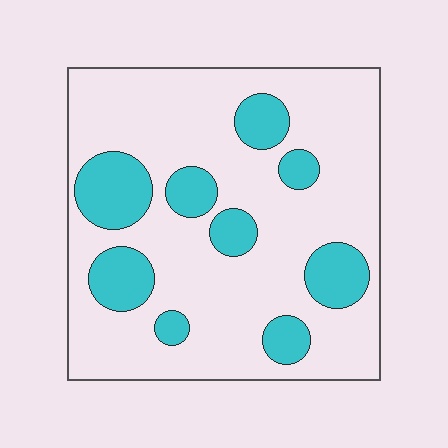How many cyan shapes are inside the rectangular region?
9.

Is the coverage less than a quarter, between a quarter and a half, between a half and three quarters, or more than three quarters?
Less than a quarter.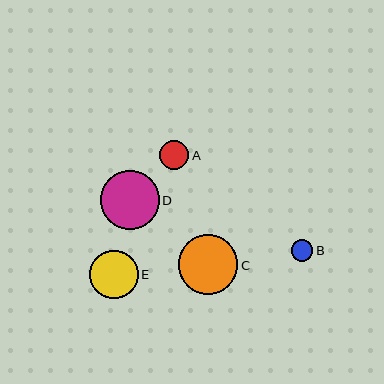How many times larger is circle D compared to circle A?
Circle D is approximately 2.0 times the size of circle A.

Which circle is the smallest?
Circle B is the smallest with a size of approximately 22 pixels.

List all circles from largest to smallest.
From largest to smallest: C, D, E, A, B.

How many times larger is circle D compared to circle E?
Circle D is approximately 1.2 times the size of circle E.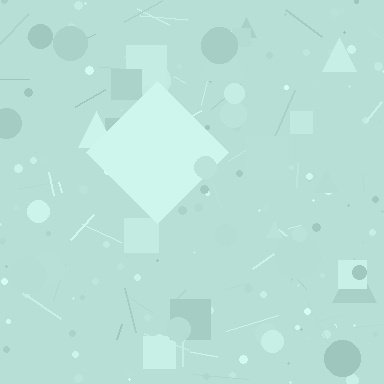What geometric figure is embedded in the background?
A diamond is embedded in the background.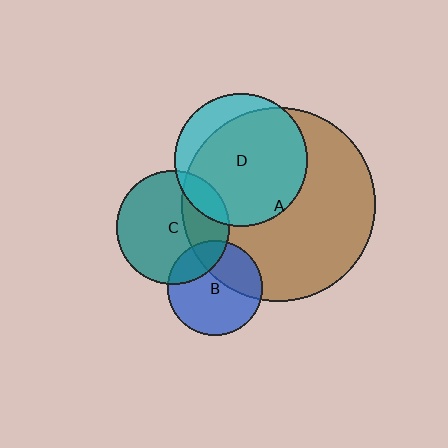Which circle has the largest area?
Circle A (brown).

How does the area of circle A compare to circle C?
Approximately 2.9 times.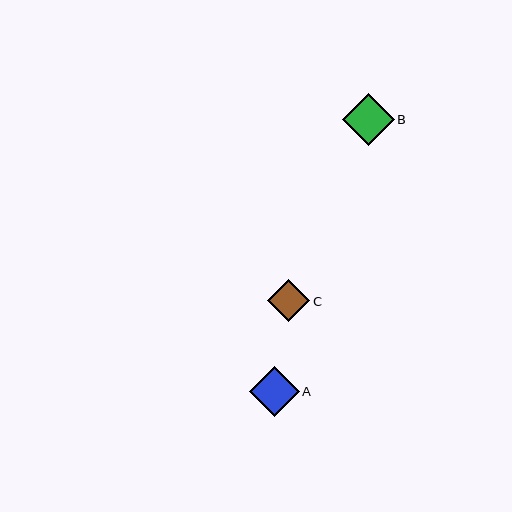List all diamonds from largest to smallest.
From largest to smallest: B, A, C.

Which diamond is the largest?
Diamond B is the largest with a size of approximately 52 pixels.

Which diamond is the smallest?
Diamond C is the smallest with a size of approximately 43 pixels.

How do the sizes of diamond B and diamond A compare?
Diamond B and diamond A are approximately the same size.